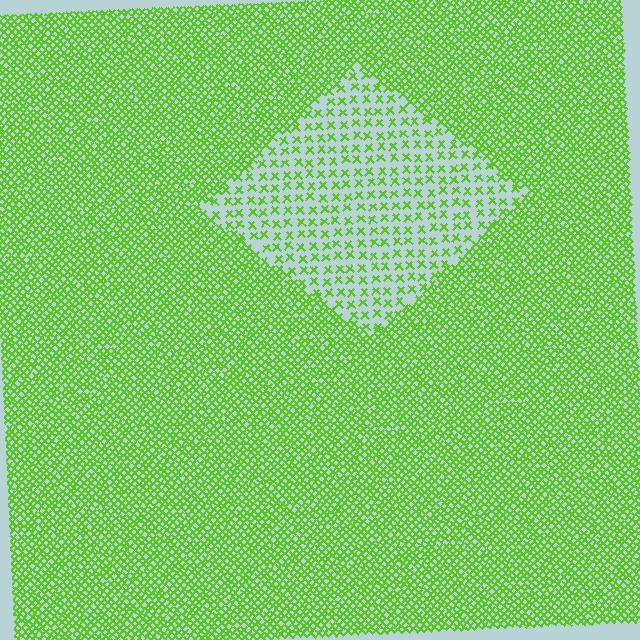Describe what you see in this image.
The image contains small lime elements arranged at two different densities. A diamond-shaped region is visible where the elements are less densely packed than the surrounding area.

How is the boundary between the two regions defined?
The boundary is defined by a change in element density (approximately 2.7x ratio). All elements are the same color, size, and shape.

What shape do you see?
I see a diamond.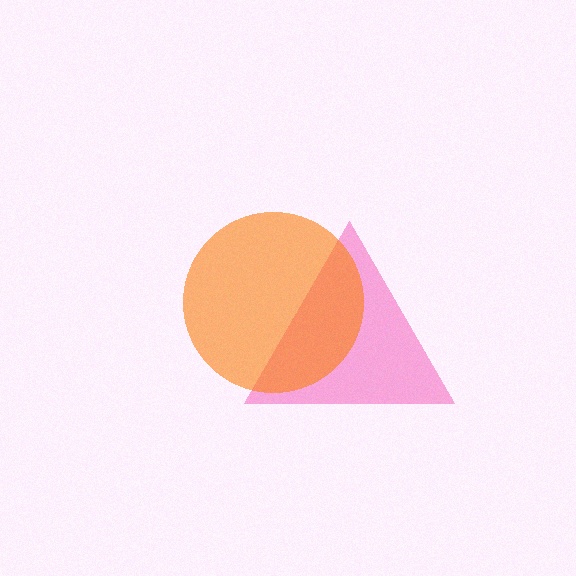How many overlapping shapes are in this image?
There are 2 overlapping shapes in the image.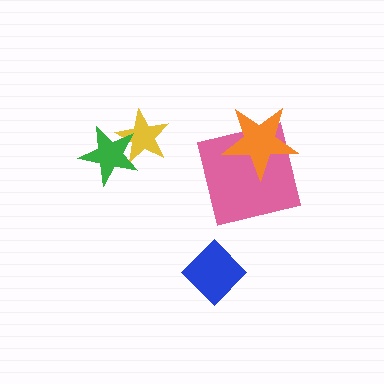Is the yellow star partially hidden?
Yes, it is partially covered by another shape.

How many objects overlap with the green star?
1 object overlaps with the green star.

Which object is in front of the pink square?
The orange star is in front of the pink square.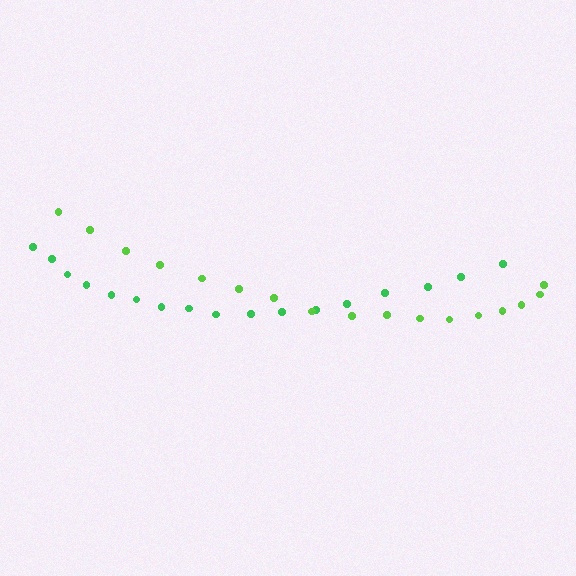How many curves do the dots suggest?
There are 2 distinct paths.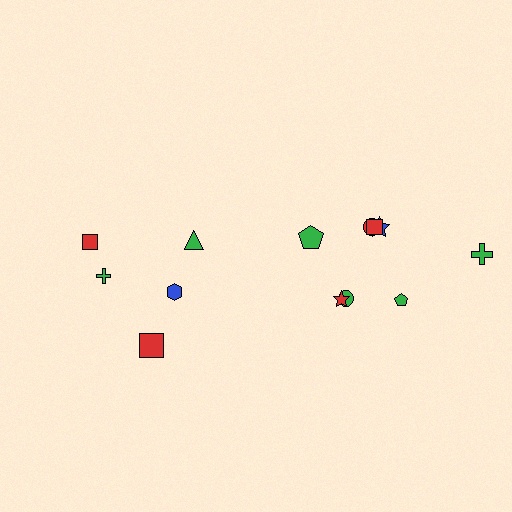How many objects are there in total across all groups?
There are 13 objects.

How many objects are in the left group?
There are 5 objects.